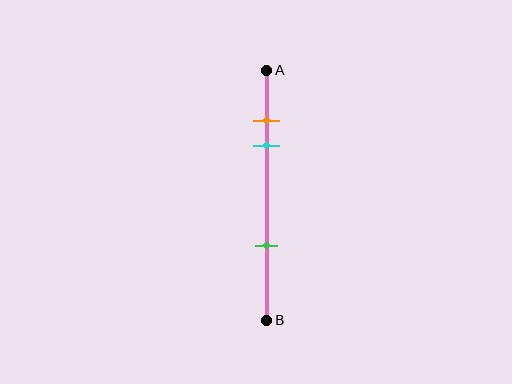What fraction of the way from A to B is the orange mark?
The orange mark is approximately 20% (0.2) of the way from A to B.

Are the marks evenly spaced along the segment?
No, the marks are not evenly spaced.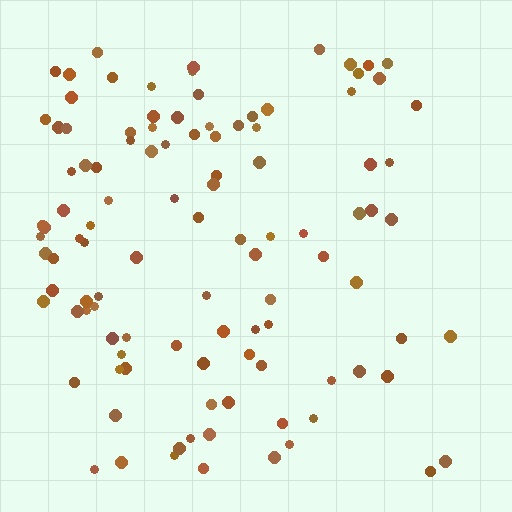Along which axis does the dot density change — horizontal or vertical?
Horizontal.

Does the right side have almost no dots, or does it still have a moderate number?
Still a moderate number, just noticeably fewer than the left.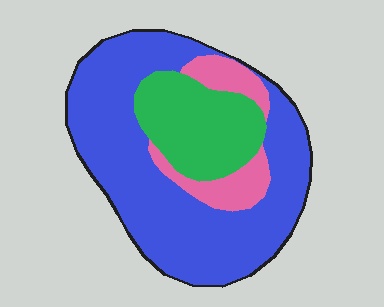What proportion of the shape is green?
Green covers 22% of the shape.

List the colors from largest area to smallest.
From largest to smallest: blue, green, pink.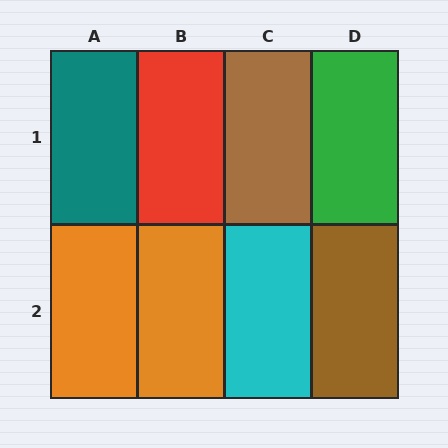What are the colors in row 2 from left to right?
Orange, orange, cyan, brown.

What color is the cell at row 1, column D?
Green.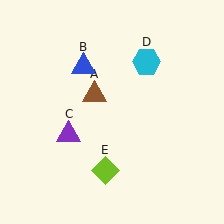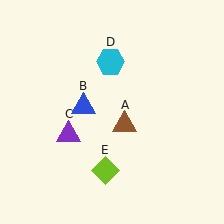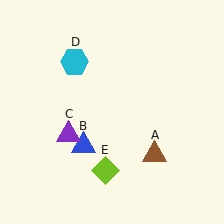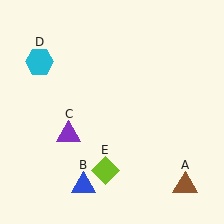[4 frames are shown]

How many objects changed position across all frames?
3 objects changed position: brown triangle (object A), blue triangle (object B), cyan hexagon (object D).